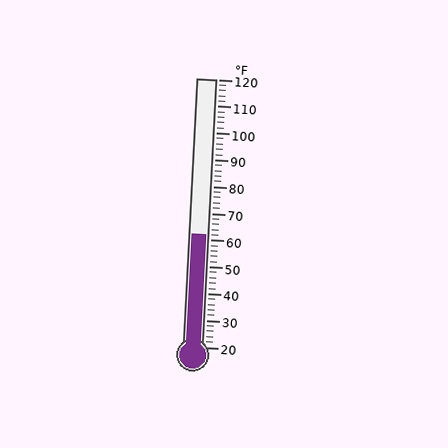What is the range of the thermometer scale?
The thermometer scale ranges from 20°F to 120°F.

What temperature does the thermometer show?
The thermometer shows approximately 62°F.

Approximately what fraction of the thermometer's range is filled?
The thermometer is filled to approximately 40% of its range.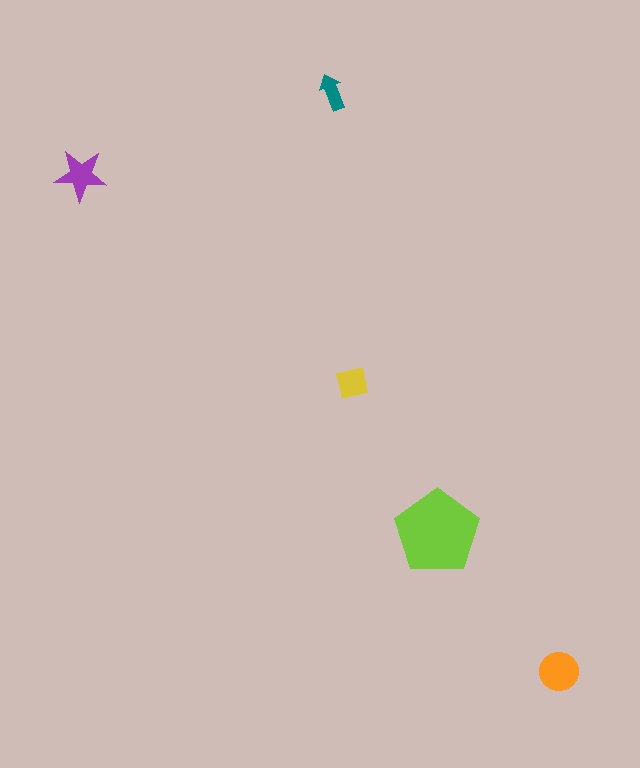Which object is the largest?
The lime pentagon.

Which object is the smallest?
The teal arrow.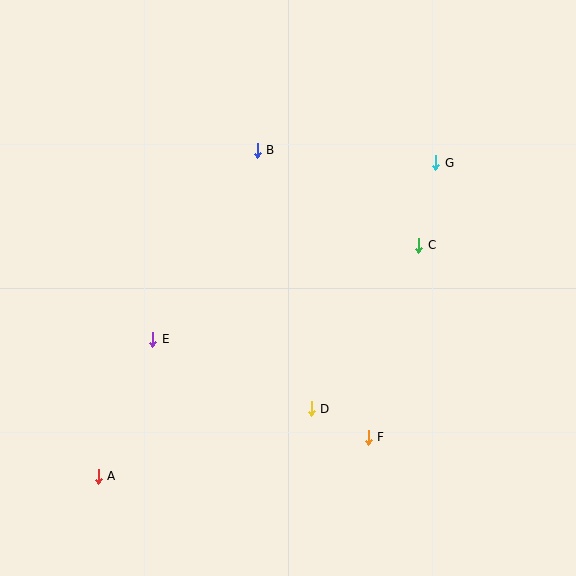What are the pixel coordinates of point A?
Point A is at (98, 476).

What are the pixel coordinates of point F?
Point F is at (368, 437).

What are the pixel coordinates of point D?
Point D is at (311, 409).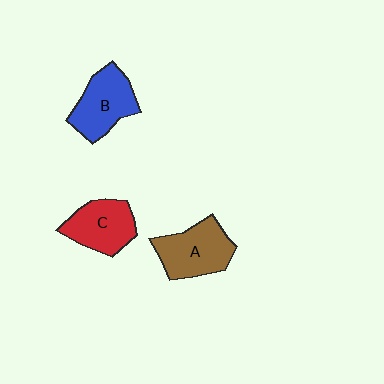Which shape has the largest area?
Shape A (brown).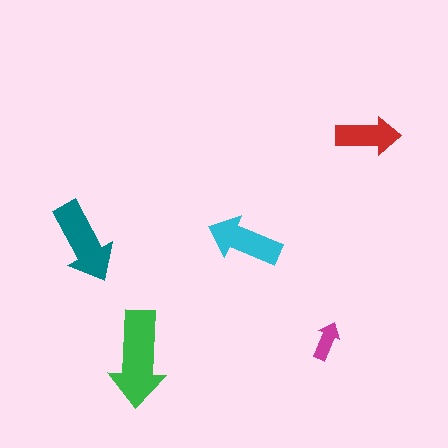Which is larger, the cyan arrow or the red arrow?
The cyan one.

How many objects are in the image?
There are 5 objects in the image.